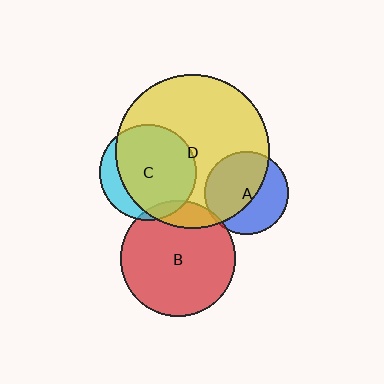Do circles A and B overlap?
Yes.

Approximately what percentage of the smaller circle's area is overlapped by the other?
Approximately 5%.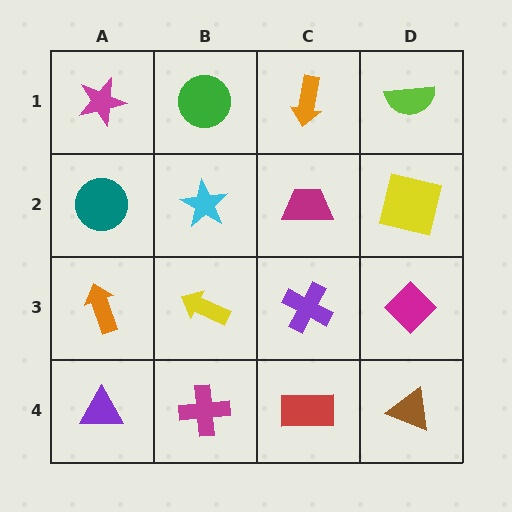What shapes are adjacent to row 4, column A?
An orange arrow (row 3, column A), a magenta cross (row 4, column B).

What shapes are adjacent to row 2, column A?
A magenta star (row 1, column A), an orange arrow (row 3, column A), a cyan star (row 2, column B).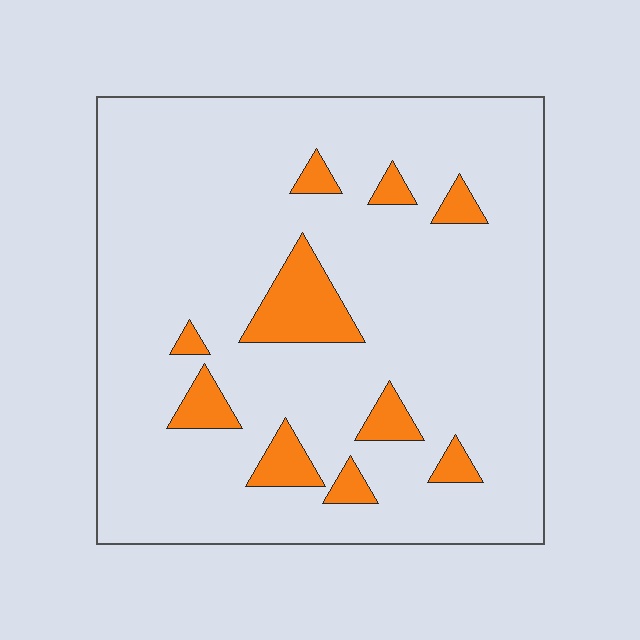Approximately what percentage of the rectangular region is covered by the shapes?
Approximately 10%.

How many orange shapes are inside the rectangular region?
10.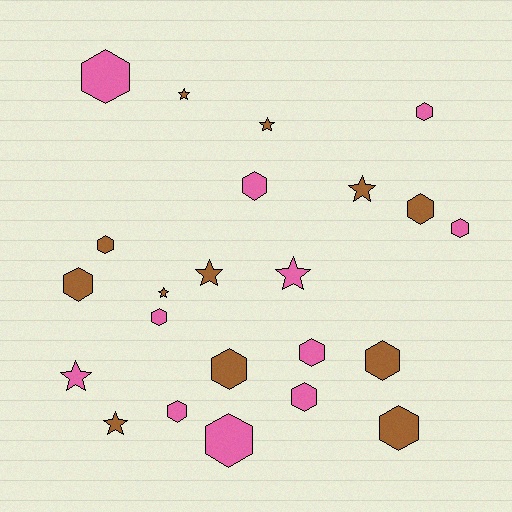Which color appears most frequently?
Brown, with 12 objects.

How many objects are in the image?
There are 23 objects.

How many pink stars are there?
There are 2 pink stars.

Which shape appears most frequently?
Hexagon, with 15 objects.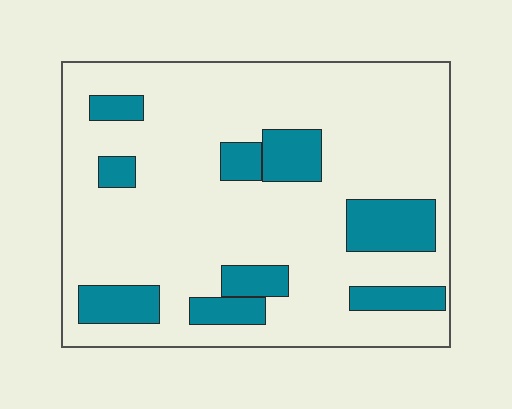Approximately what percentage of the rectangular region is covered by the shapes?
Approximately 20%.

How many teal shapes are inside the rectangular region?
9.